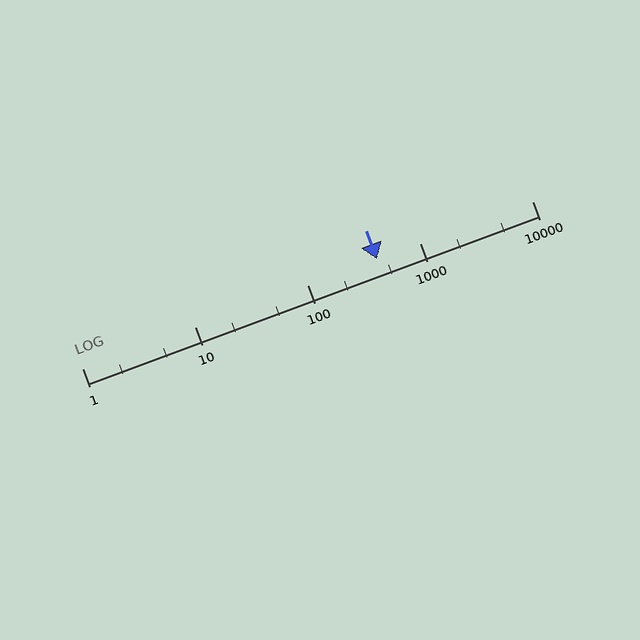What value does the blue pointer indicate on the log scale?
The pointer indicates approximately 420.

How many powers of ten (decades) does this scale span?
The scale spans 4 decades, from 1 to 10000.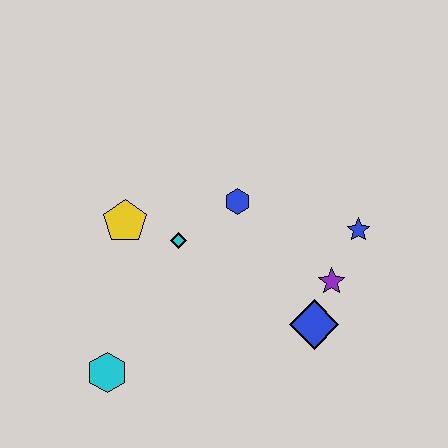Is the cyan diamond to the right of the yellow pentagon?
Yes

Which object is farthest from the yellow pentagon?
The blue star is farthest from the yellow pentagon.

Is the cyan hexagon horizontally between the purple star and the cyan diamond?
No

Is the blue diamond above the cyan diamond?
No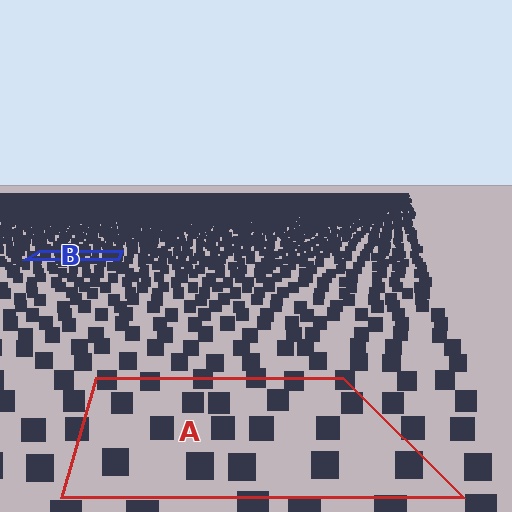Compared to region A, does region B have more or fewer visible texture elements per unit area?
Region B has more texture elements per unit area — they are packed more densely because it is farther away.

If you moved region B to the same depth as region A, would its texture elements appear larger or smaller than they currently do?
They would appear larger. At a closer depth, the same texture elements are projected at a bigger on-screen size.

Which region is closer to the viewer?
Region A is closer. The texture elements there are larger and more spread out.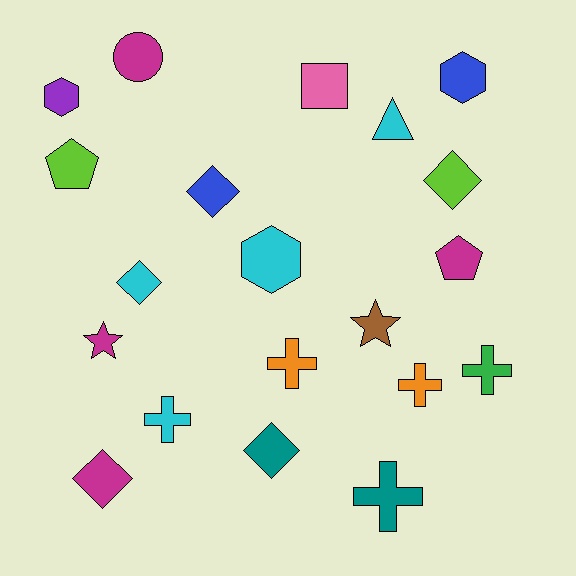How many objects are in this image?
There are 20 objects.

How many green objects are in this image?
There is 1 green object.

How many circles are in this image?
There is 1 circle.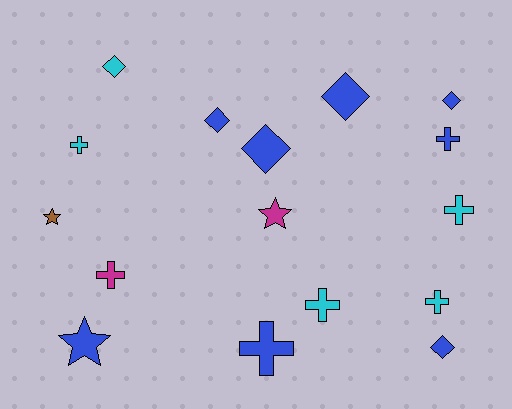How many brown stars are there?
There is 1 brown star.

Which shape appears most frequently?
Cross, with 7 objects.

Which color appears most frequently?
Blue, with 8 objects.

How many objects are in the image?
There are 16 objects.